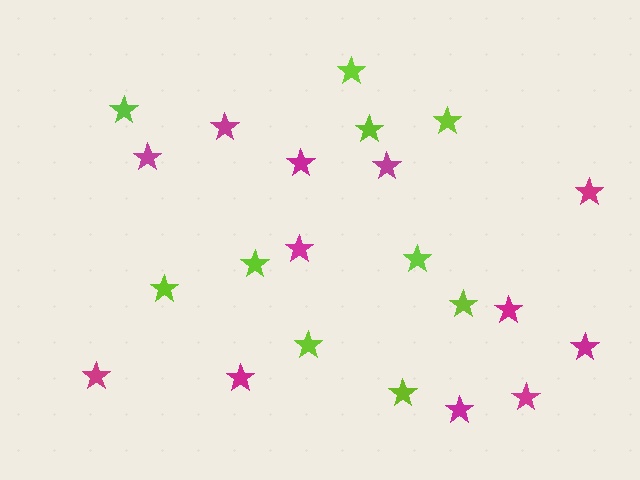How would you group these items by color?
There are 2 groups: one group of lime stars (10) and one group of magenta stars (12).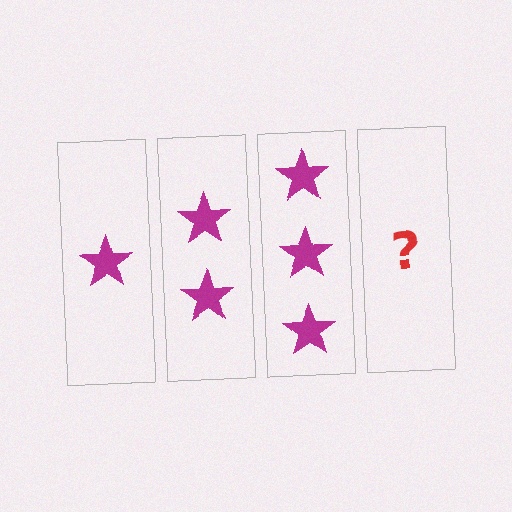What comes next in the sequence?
The next element should be 4 stars.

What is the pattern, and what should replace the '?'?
The pattern is that each step adds one more star. The '?' should be 4 stars.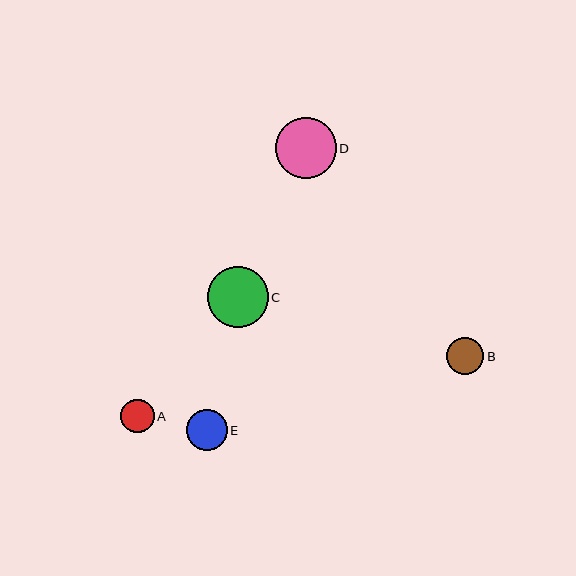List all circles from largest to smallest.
From largest to smallest: D, C, E, B, A.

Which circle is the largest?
Circle D is the largest with a size of approximately 61 pixels.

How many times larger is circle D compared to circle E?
Circle D is approximately 1.5 times the size of circle E.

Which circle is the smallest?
Circle A is the smallest with a size of approximately 33 pixels.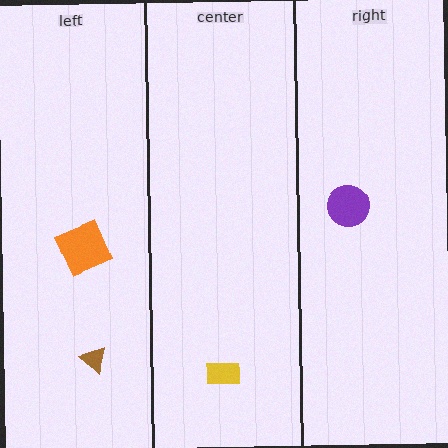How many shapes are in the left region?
2.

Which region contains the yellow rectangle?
The center region.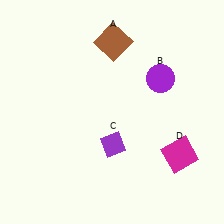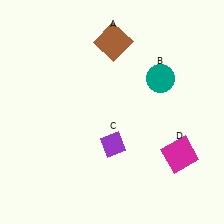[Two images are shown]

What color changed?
The circle (B) changed from purple in Image 1 to teal in Image 2.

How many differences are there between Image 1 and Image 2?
There is 1 difference between the two images.